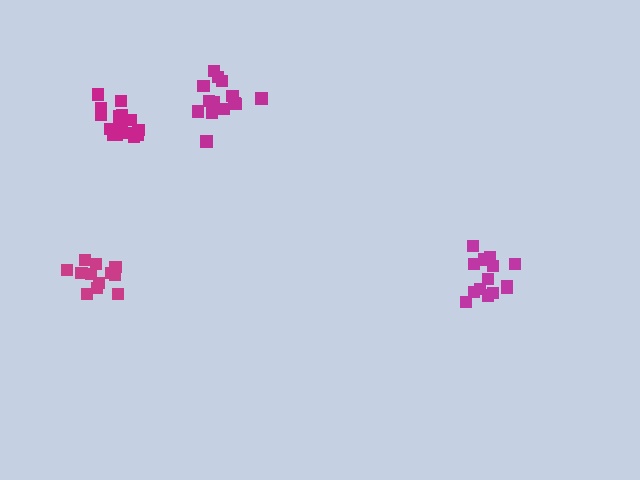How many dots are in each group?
Group 1: 14 dots, Group 2: 16 dots, Group 3: 12 dots, Group 4: 14 dots (56 total).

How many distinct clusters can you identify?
There are 4 distinct clusters.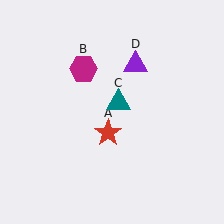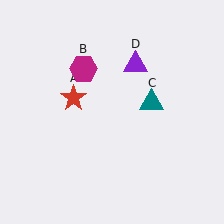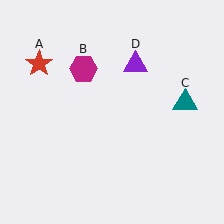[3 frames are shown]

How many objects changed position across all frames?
2 objects changed position: red star (object A), teal triangle (object C).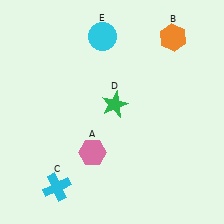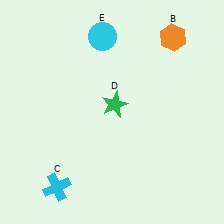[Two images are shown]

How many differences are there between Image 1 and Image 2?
There is 1 difference between the two images.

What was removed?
The pink hexagon (A) was removed in Image 2.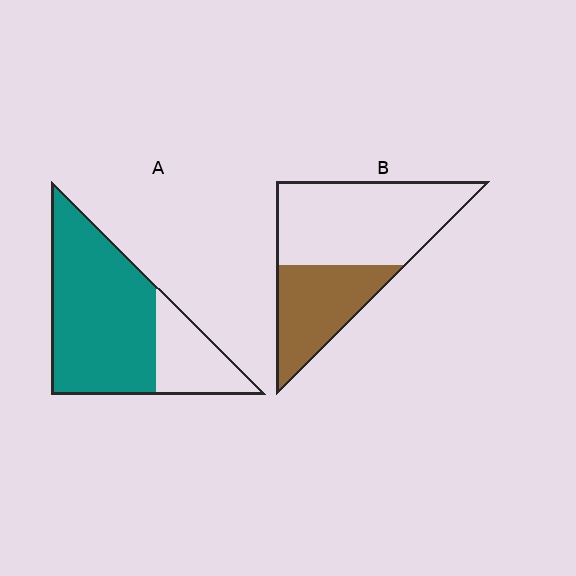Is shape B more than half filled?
No.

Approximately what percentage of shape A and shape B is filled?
A is approximately 75% and B is approximately 35%.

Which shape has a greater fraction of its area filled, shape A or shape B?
Shape A.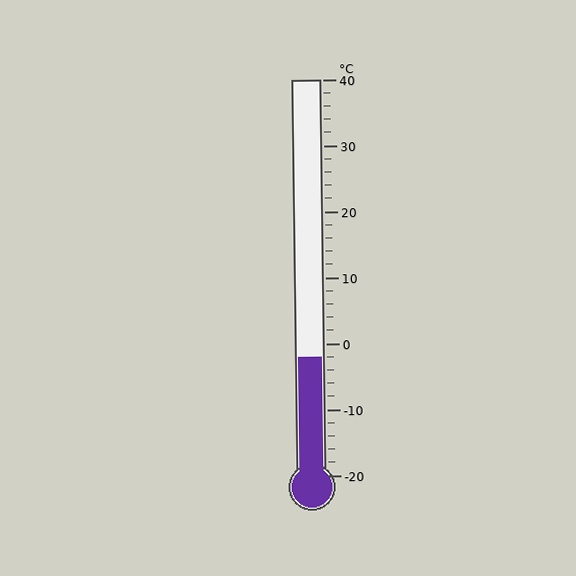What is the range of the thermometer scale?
The thermometer scale ranges from -20°C to 40°C.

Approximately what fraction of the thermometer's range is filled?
The thermometer is filled to approximately 30% of its range.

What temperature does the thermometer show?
The thermometer shows approximately -2°C.